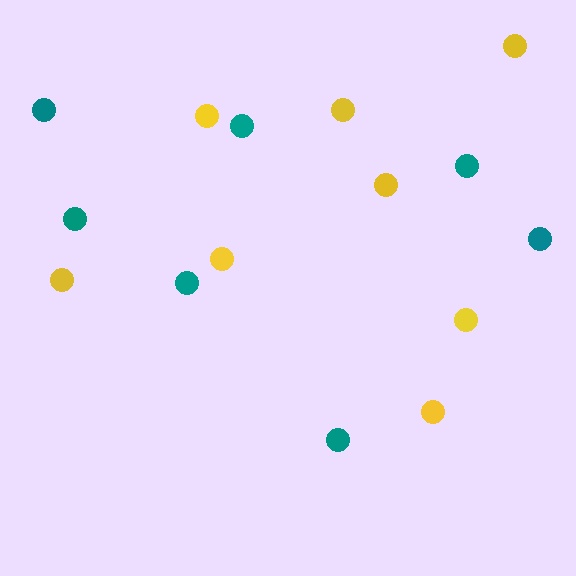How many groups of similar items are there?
There are 2 groups: one group of yellow circles (8) and one group of teal circles (7).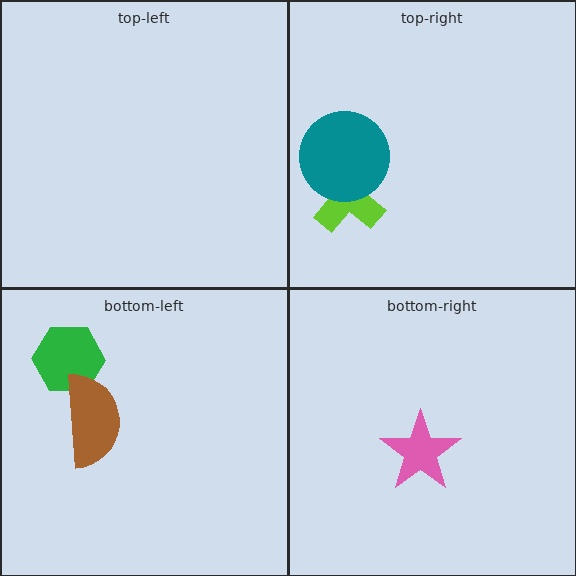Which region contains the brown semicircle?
The bottom-left region.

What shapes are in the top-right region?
The lime cross, the teal circle.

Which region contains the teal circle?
The top-right region.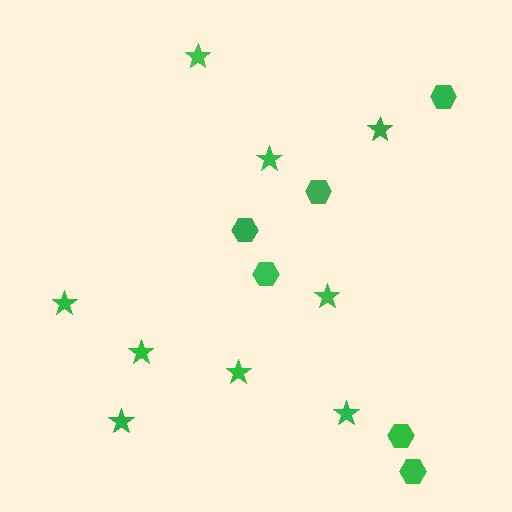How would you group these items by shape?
There are 2 groups: one group of stars (9) and one group of hexagons (6).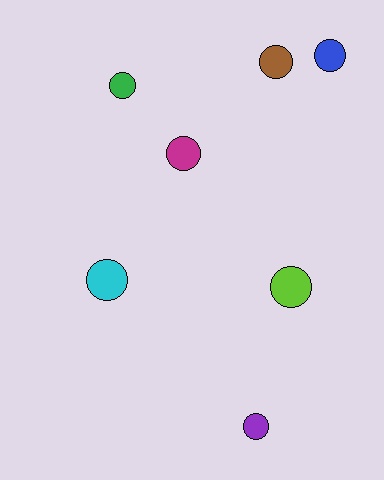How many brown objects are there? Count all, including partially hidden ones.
There is 1 brown object.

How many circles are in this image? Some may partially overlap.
There are 7 circles.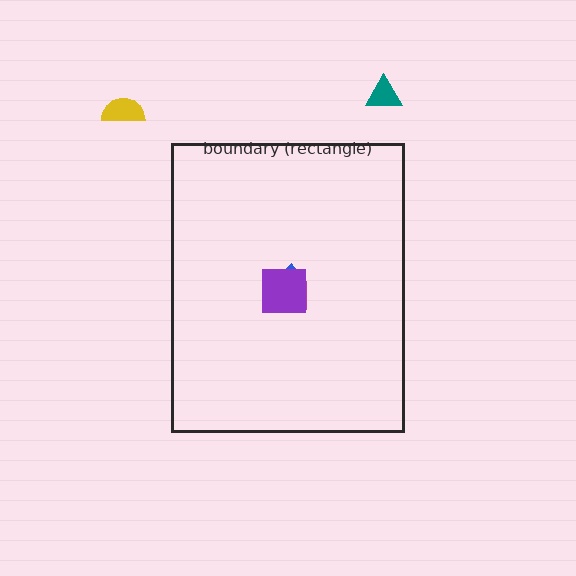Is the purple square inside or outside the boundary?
Inside.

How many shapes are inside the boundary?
3 inside, 2 outside.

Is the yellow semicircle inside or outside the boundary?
Outside.